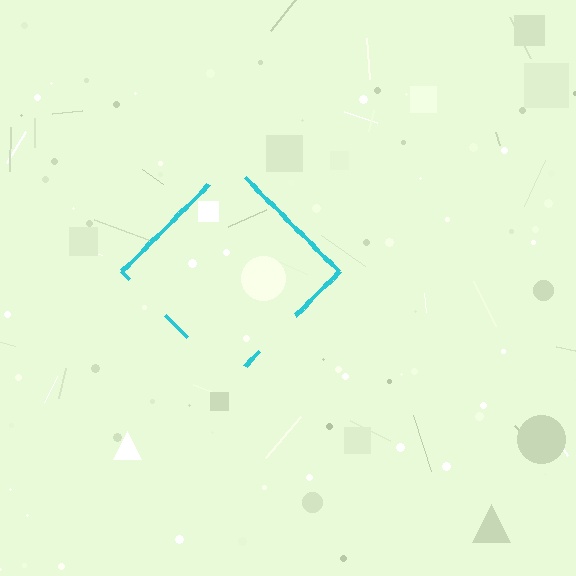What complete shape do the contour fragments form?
The contour fragments form a diamond.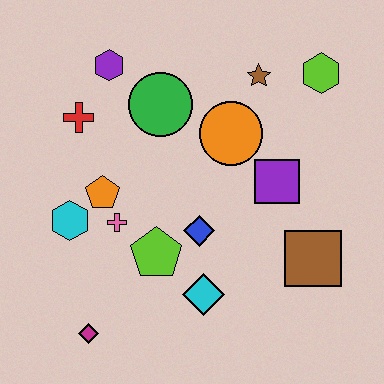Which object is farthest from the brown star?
The magenta diamond is farthest from the brown star.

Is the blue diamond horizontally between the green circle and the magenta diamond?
No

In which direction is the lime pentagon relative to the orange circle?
The lime pentagon is below the orange circle.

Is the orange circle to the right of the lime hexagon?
No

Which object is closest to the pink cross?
The orange pentagon is closest to the pink cross.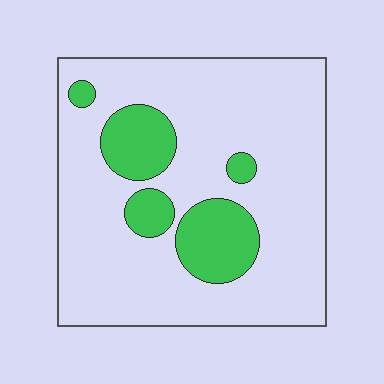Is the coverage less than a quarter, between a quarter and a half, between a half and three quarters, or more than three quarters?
Less than a quarter.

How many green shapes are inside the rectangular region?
5.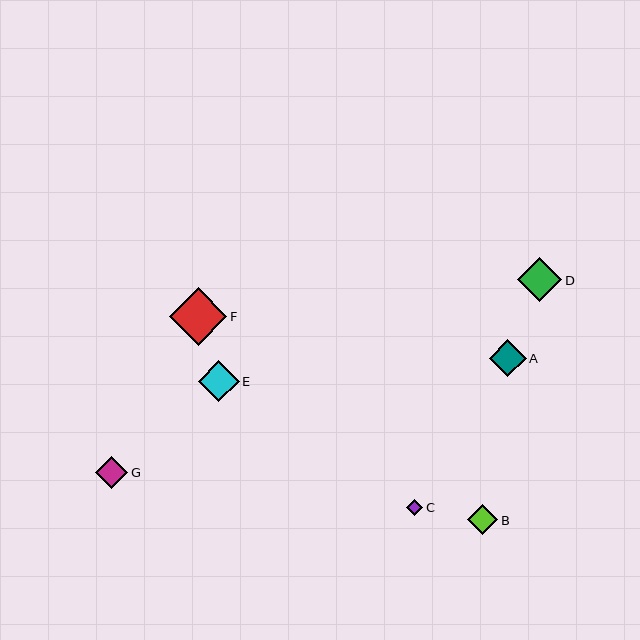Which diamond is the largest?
Diamond F is the largest with a size of approximately 57 pixels.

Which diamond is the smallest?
Diamond C is the smallest with a size of approximately 16 pixels.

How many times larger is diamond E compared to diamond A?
Diamond E is approximately 1.1 times the size of diamond A.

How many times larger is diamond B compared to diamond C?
Diamond B is approximately 1.8 times the size of diamond C.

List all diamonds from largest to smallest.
From largest to smallest: F, D, E, A, G, B, C.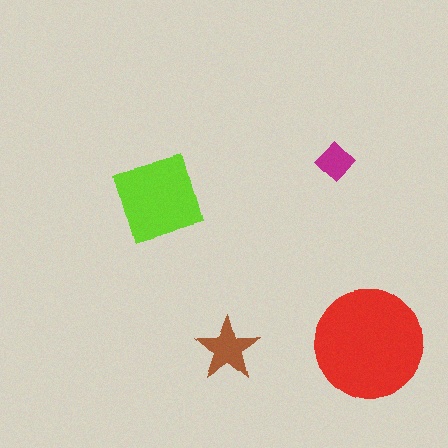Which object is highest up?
The magenta diamond is topmost.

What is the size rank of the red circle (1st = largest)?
1st.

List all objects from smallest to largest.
The magenta diamond, the brown star, the lime square, the red circle.